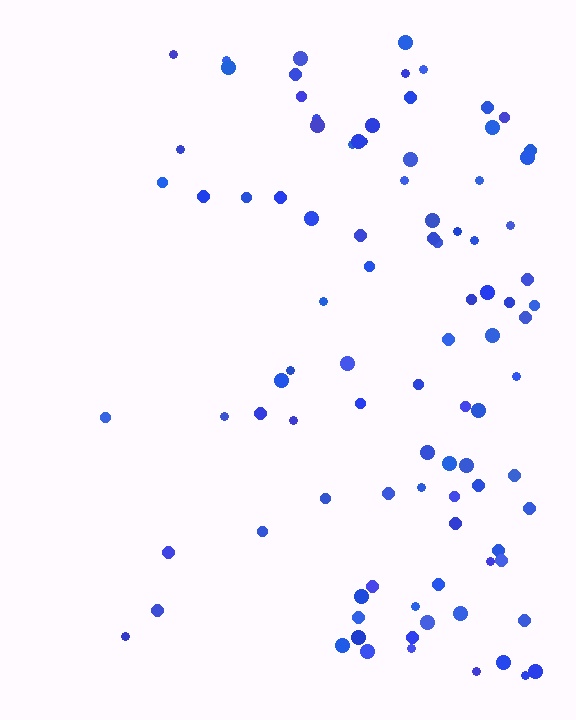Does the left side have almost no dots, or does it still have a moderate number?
Still a moderate number, just noticeably fewer than the right.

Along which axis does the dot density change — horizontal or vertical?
Horizontal.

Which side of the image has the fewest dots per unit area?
The left.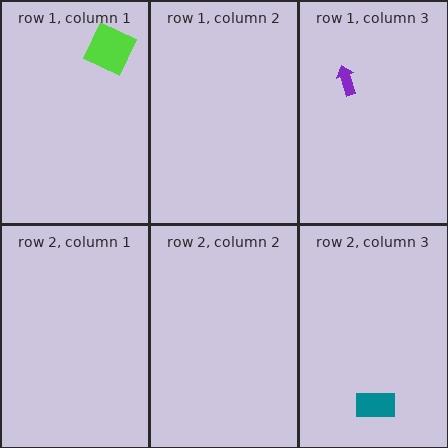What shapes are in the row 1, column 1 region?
The lime square.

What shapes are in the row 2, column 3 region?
The teal rectangle.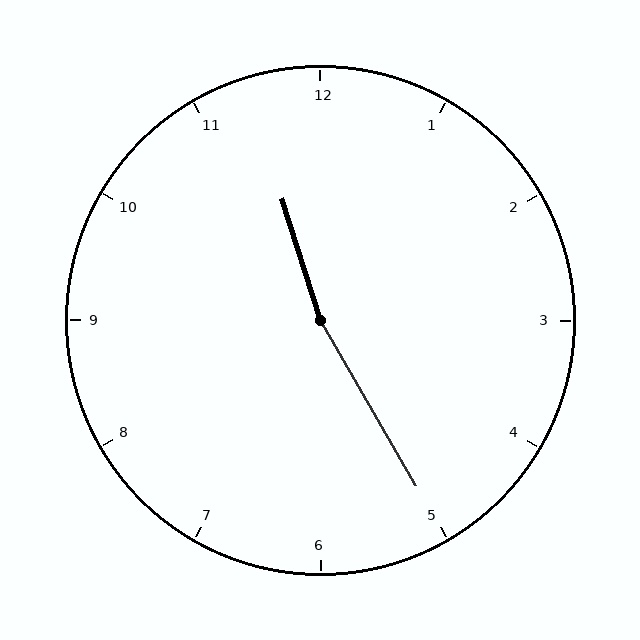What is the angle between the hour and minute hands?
Approximately 168 degrees.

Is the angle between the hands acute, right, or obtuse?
It is obtuse.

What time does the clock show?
11:25.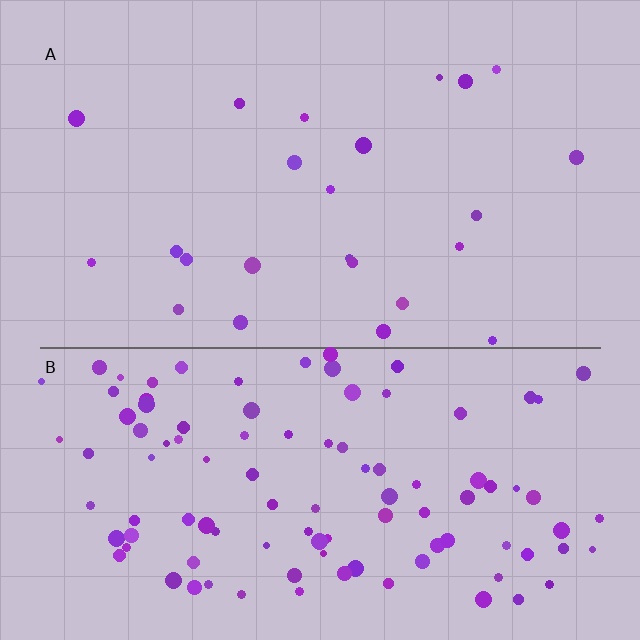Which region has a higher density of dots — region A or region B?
B (the bottom).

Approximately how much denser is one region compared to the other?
Approximately 4.5× — region B over region A.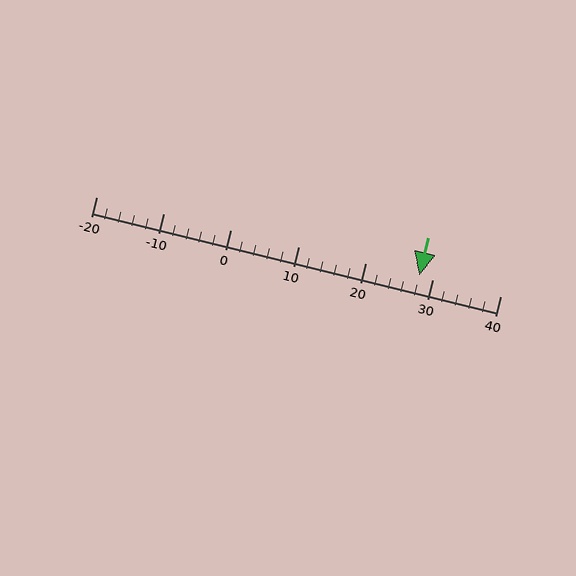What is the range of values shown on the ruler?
The ruler shows values from -20 to 40.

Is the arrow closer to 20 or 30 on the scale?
The arrow is closer to 30.